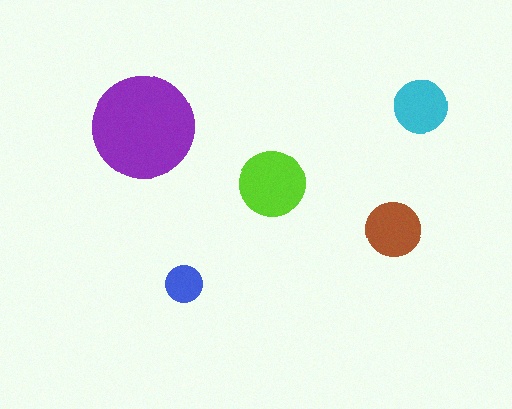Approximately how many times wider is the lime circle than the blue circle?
About 2 times wider.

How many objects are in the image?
There are 5 objects in the image.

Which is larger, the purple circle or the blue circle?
The purple one.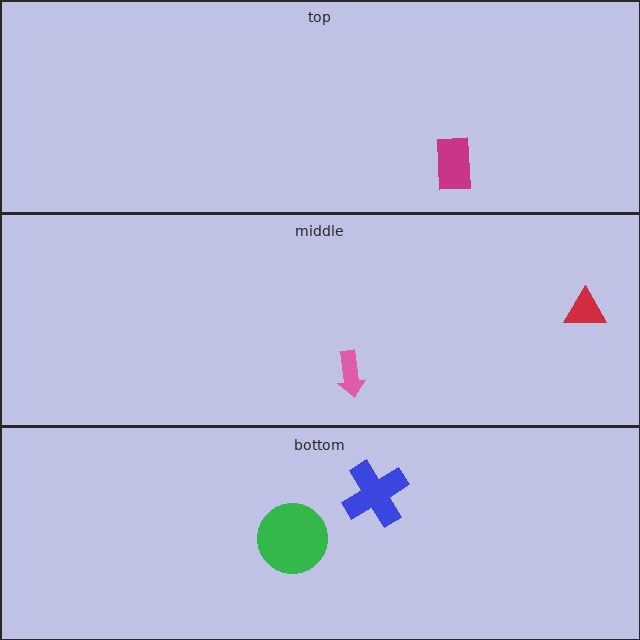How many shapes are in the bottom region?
2.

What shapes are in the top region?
The magenta rectangle.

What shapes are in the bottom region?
The blue cross, the green circle.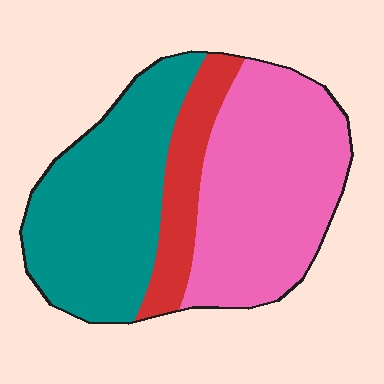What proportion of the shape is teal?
Teal takes up about two fifths (2/5) of the shape.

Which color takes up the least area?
Red, at roughly 15%.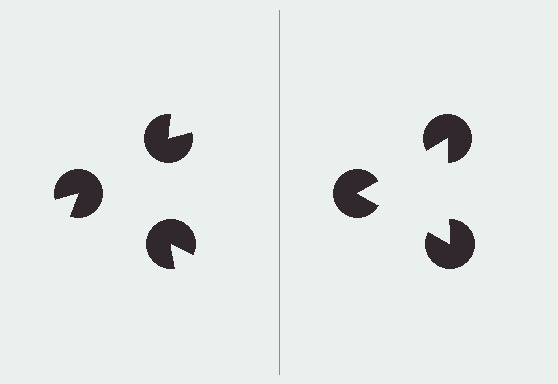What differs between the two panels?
The pac-man discs are positioned identically on both sides; only the wedge orientations differ. On the right they align to a triangle; on the left they are misaligned.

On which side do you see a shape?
An illusory triangle appears on the right side. On the left side the wedge cuts are rotated, so no coherent shape forms.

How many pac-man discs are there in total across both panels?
6 — 3 on each side.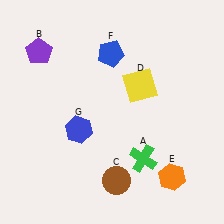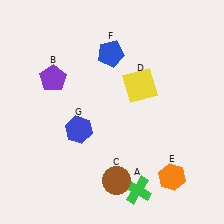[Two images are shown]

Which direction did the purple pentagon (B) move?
The purple pentagon (B) moved down.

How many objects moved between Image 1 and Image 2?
2 objects moved between the two images.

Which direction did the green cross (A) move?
The green cross (A) moved down.